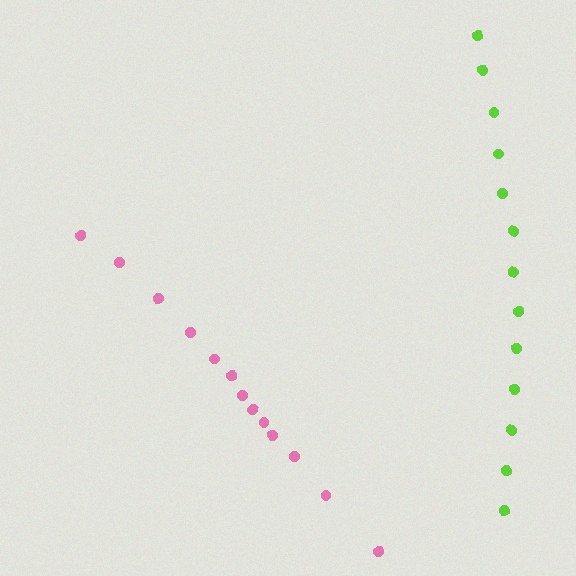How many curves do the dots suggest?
There are 2 distinct paths.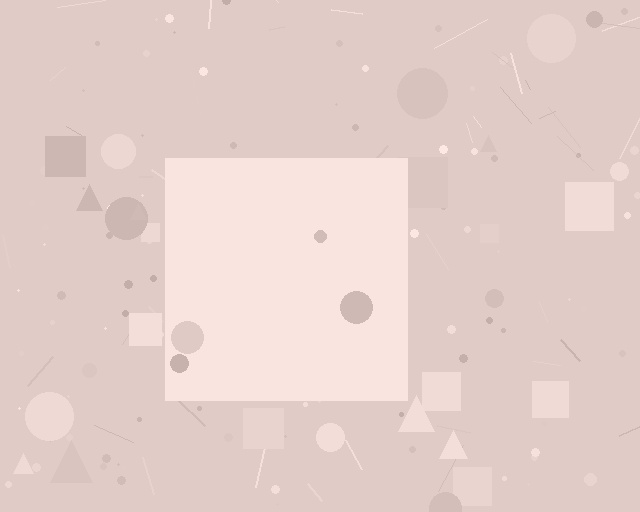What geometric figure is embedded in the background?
A square is embedded in the background.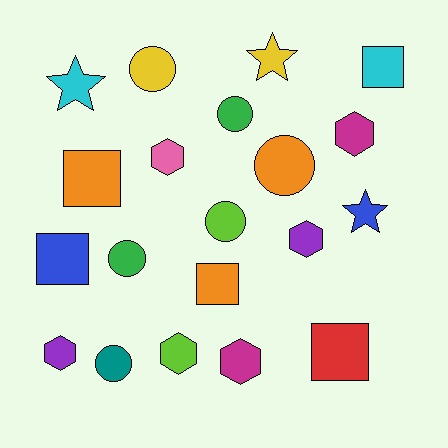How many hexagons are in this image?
There are 6 hexagons.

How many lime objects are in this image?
There are 2 lime objects.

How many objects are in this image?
There are 20 objects.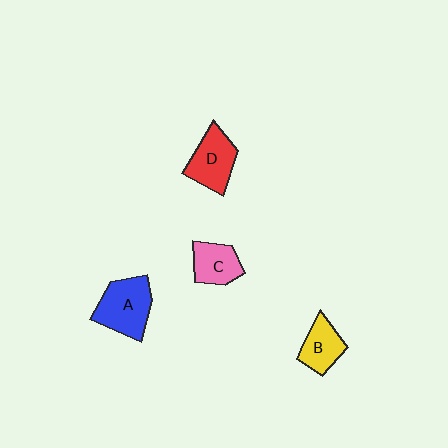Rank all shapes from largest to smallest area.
From largest to smallest: A (blue), D (red), C (pink), B (yellow).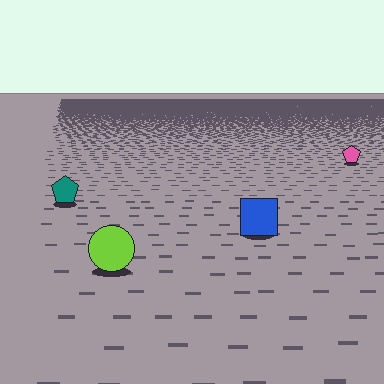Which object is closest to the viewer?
The lime circle is closest. The texture marks near it are larger and more spread out.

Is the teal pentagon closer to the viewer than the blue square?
No. The blue square is closer — you can tell from the texture gradient: the ground texture is coarser near it.